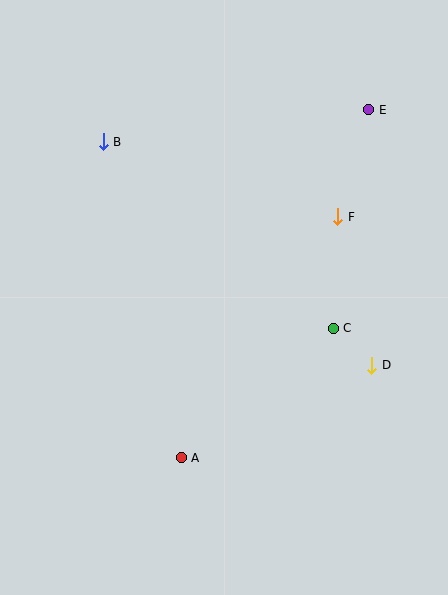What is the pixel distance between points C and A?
The distance between C and A is 200 pixels.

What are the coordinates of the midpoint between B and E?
The midpoint between B and E is at (236, 126).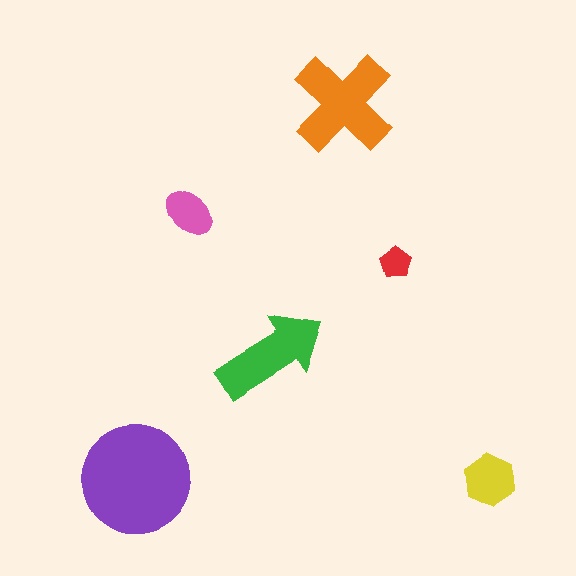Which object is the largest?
The purple circle.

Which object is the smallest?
The red pentagon.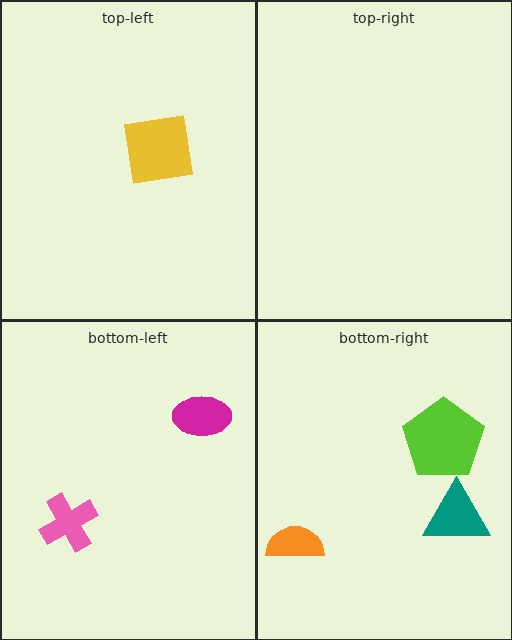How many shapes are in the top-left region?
1.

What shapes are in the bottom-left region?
The magenta ellipse, the pink cross.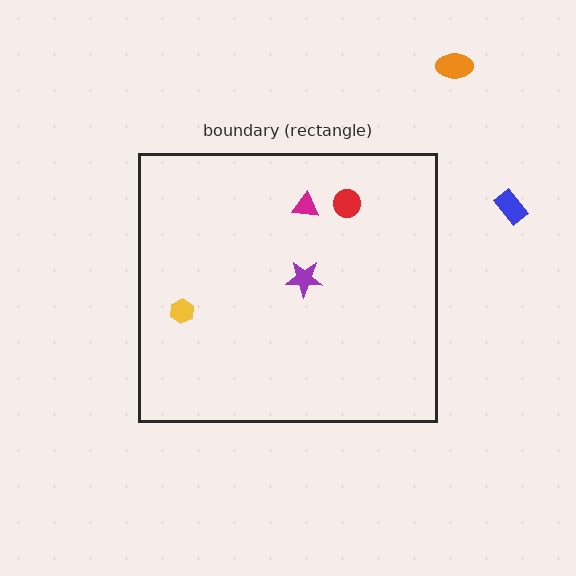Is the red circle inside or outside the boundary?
Inside.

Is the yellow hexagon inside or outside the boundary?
Inside.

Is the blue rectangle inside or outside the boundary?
Outside.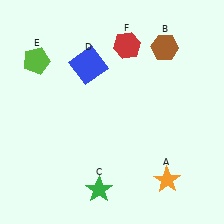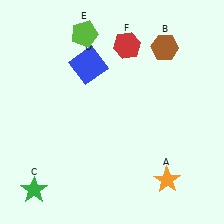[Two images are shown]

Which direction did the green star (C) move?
The green star (C) moved left.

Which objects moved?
The objects that moved are: the green star (C), the lime pentagon (E).